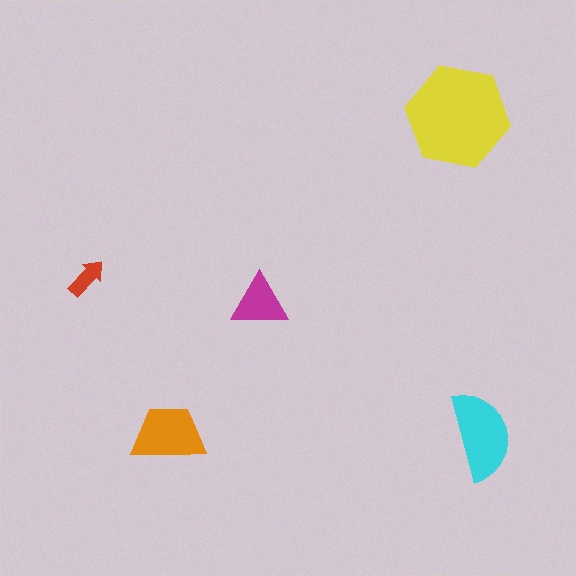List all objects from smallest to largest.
The red arrow, the magenta triangle, the orange trapezoid, the cyan semicircle, the yellow hexagon.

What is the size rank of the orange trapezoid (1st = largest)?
3rd.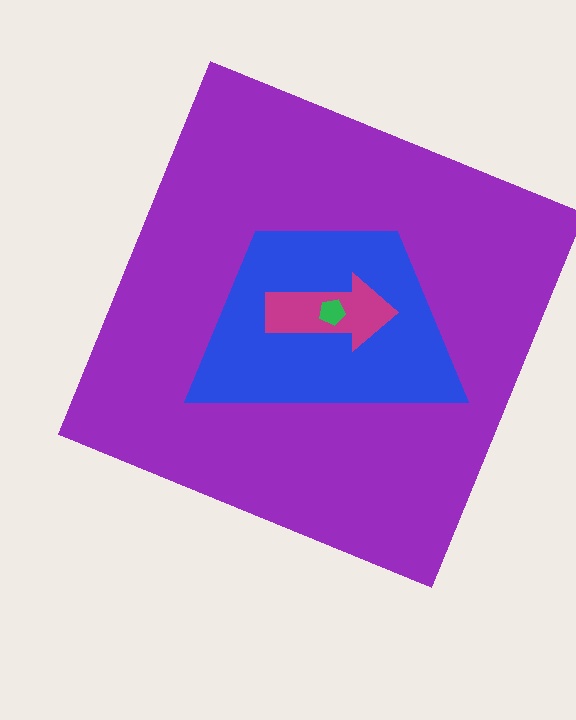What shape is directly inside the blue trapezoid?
The magenta arrow.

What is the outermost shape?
The purple square.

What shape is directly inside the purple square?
The blue trapezoid.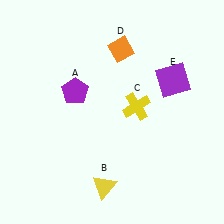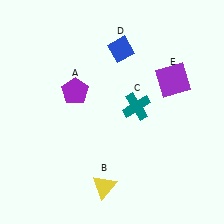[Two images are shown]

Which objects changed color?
C changed from yellow to teal. D changed from orange to blue.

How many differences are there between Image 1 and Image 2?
There are 2 differences between the two images.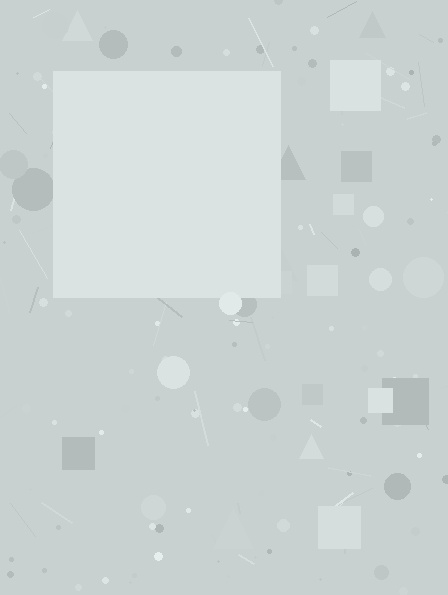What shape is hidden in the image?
A square is hidden in the image.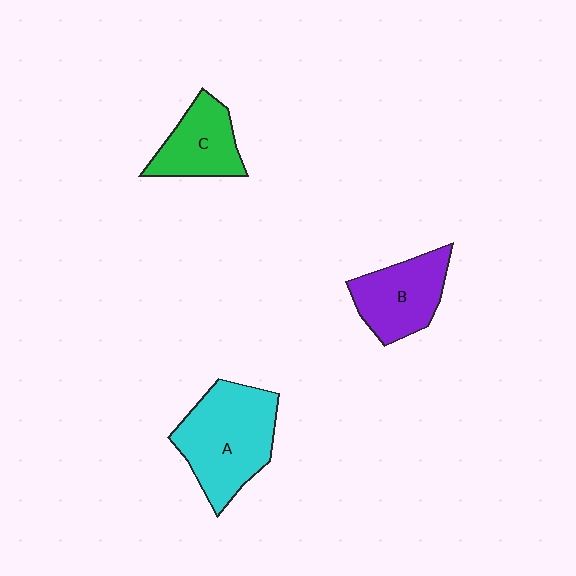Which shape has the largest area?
Shape A (cyan).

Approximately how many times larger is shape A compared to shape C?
Approximately 1.7 times.